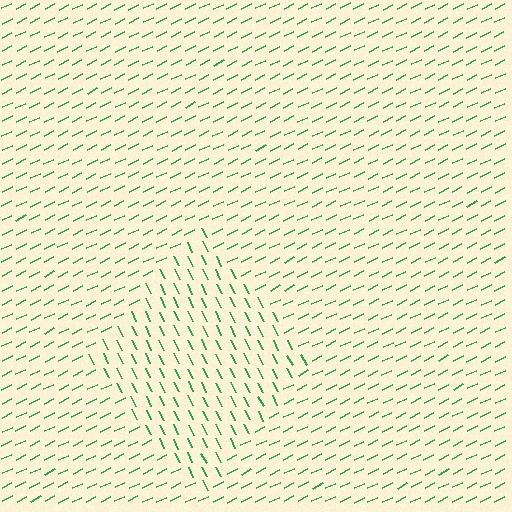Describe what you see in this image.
The image is filled with small green line segments. A diamond region in the image has lines oriented differently from the surrounding lines, creating a visible texture boundary.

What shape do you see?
I see a diamond.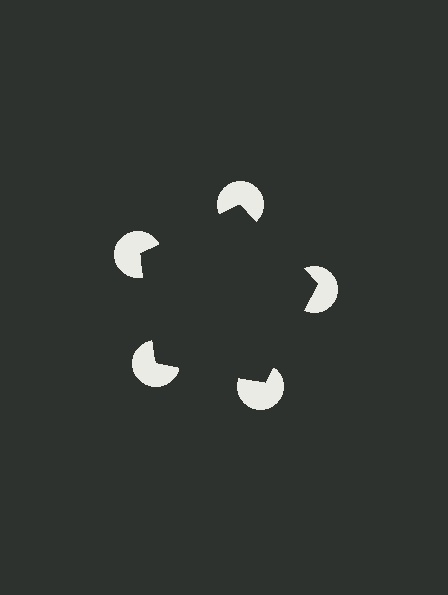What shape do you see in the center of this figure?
An illusory pentagon — its edges are inferred from the aligned wedge cuts in the pac-man discs, not physically drawn.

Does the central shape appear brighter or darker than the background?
It typically appears slightly darker than the background, even though no actual brightness change is drawn.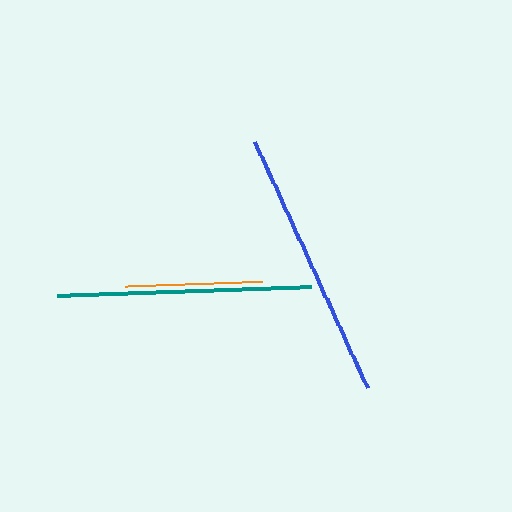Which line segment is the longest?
The blue line is the longest at approximately 271 pixels.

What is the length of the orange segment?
The orange segment is approximately 137 pixels long.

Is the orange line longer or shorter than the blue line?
The blue line is longer than the orange line.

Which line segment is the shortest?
The orange line is the shortest at approximately 137 pixels.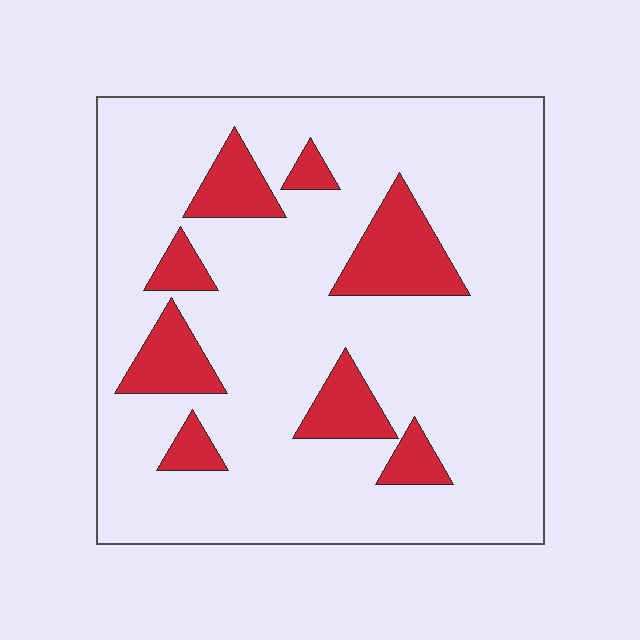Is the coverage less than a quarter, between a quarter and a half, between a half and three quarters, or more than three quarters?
Less than a quarter.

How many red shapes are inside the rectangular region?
8.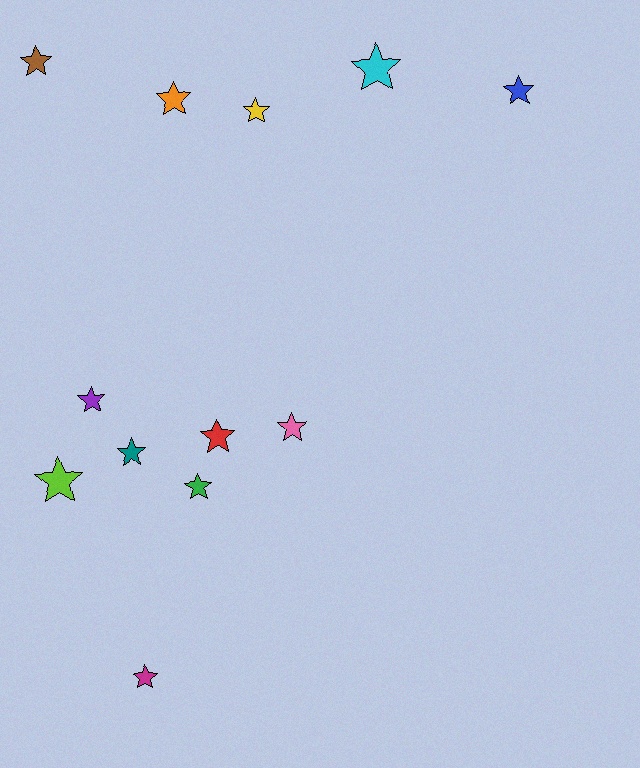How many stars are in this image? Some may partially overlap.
There are 12 stars.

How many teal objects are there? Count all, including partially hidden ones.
There is 1 teal object.